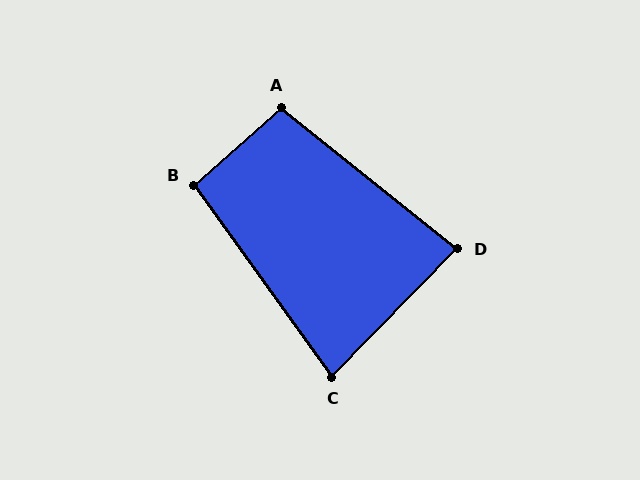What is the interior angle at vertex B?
Approximately 96 degrees (obtuse).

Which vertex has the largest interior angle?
A, at approximately 100 degrees.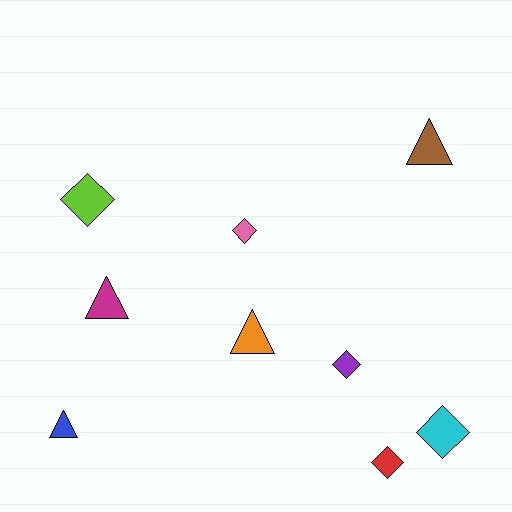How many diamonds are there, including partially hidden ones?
There are 5 diamonds.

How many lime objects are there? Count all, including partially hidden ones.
There is 1 lime object.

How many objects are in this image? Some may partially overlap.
There are 9 objects.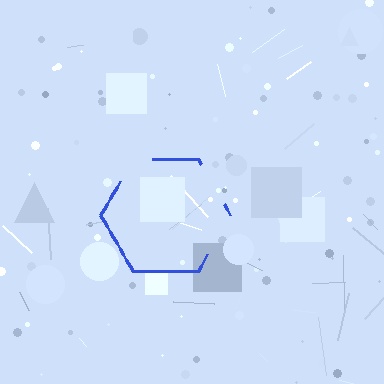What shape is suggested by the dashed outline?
The dashed outline suggests a hexagon.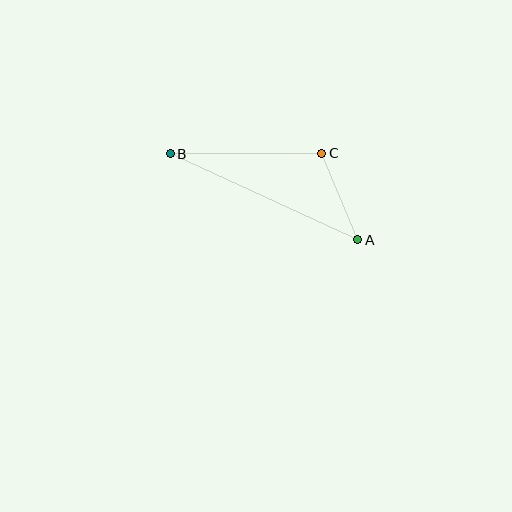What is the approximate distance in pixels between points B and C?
The distance between B and C is approximately 152 pixels.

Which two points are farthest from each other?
Points A and B are farthest from each other.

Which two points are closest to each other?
Points A and C are closest to each other.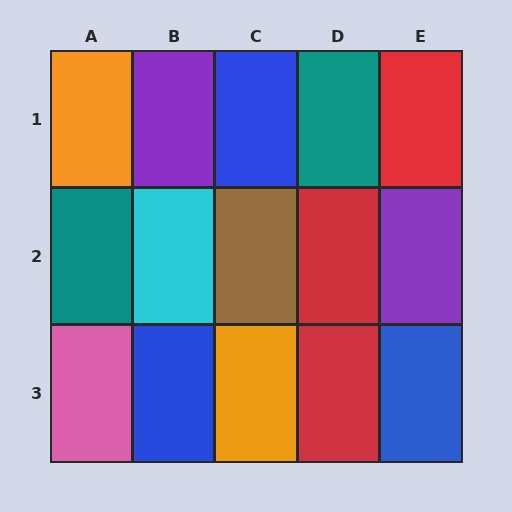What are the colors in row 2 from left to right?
Teal, cyan, brown, red, purple.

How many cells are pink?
1 cell is pink.